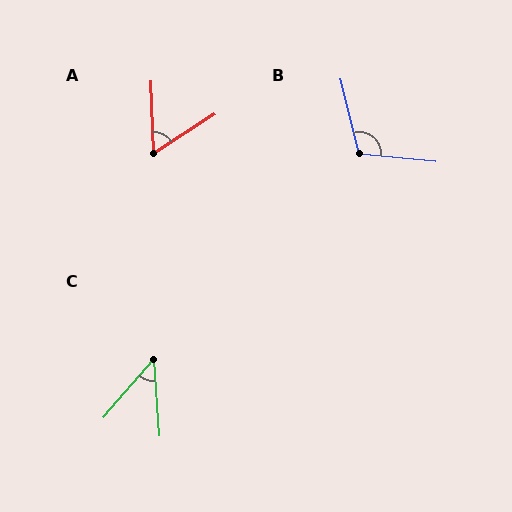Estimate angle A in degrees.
Approximately 59 degrees.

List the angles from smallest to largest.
C (45°), A (59°), B (110°).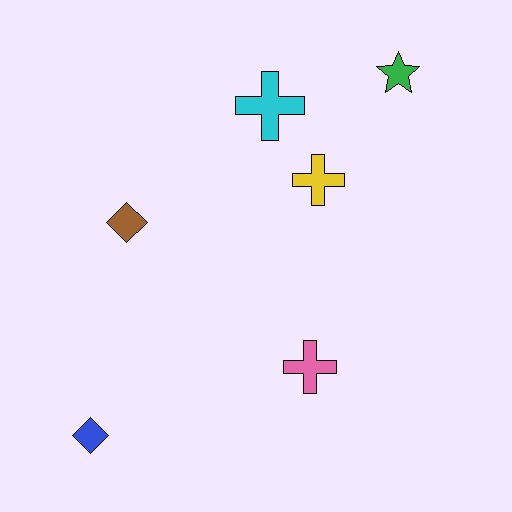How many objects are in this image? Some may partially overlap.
There are 6 objects.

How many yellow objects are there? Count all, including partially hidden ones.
There is 1 yellow object.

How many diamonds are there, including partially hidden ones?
There are 2 diamonds.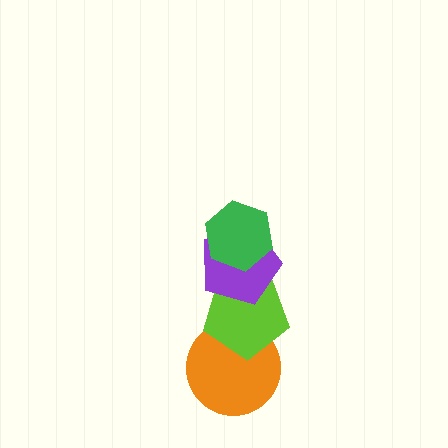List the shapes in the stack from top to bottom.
From top to bottom: the green hexagon, the purple pentagon, the lime pentagon, the orange circle.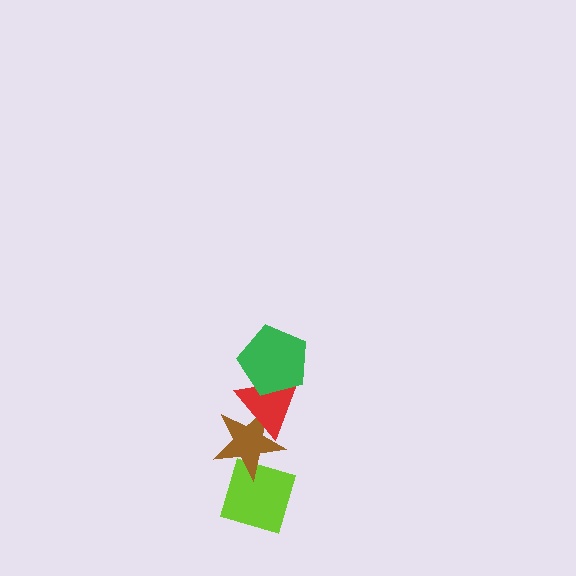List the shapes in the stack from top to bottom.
From top to bottom: the green pentagon, the red triangle, the brown star, the lime diamond.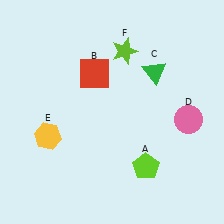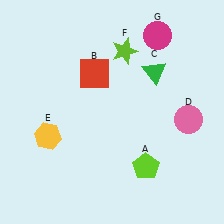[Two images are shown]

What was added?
A magenta circle (G) was added in Image 2.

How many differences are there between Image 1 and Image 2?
There is 1 difference between the two images.